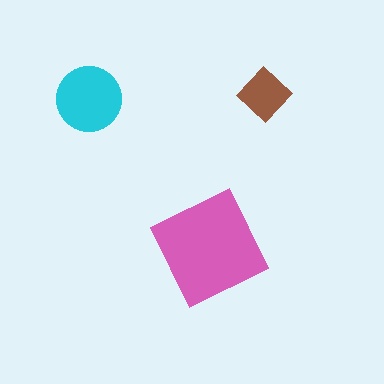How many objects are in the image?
There are 3 objects in the image.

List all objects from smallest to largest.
The brown diamond, the cyan circle, the pink diamond.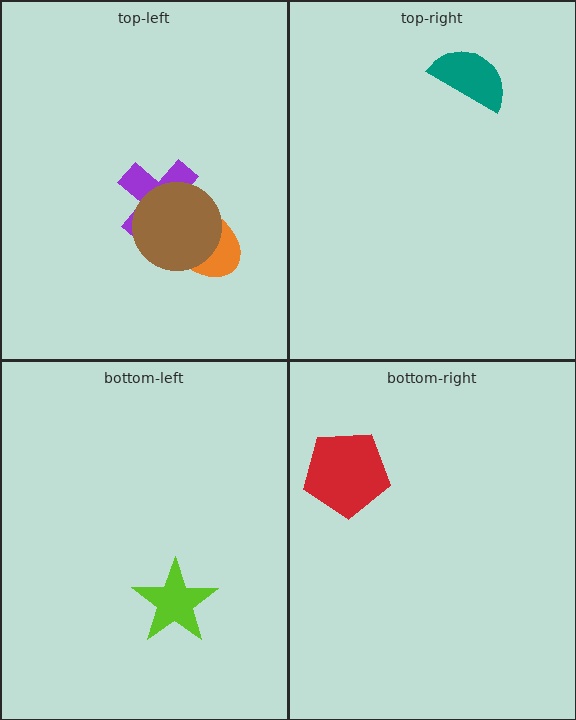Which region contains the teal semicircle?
The top-right region.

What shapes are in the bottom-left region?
The lime star.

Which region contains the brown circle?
The top-left region.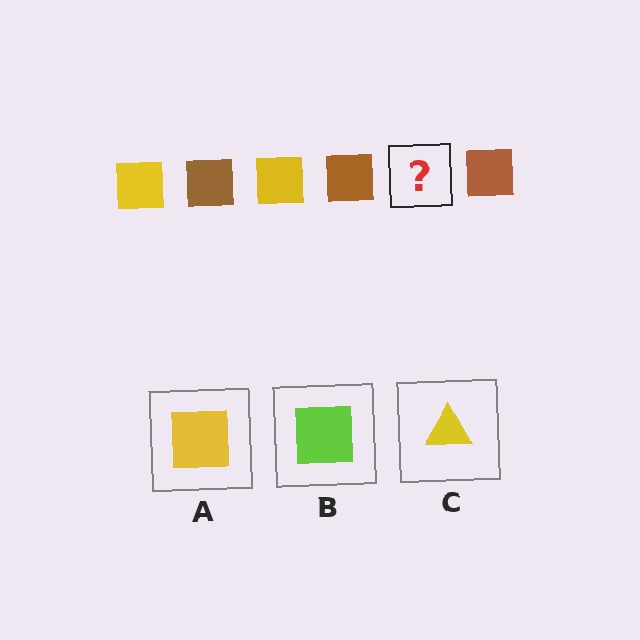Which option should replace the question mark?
Option A.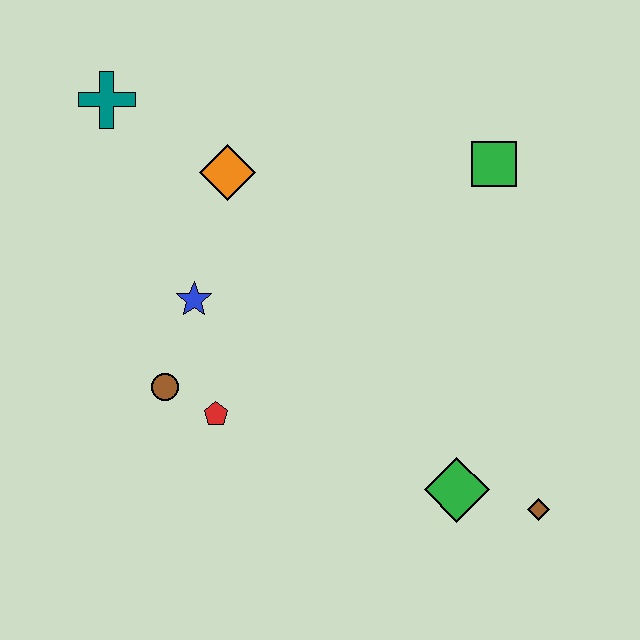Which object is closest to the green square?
The orange diamond is closest to the green square.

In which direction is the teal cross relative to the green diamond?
The teal cross is above the green diamond.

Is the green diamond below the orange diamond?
Yes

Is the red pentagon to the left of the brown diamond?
Yes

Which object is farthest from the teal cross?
The brown diamond is farthest from the teal cross.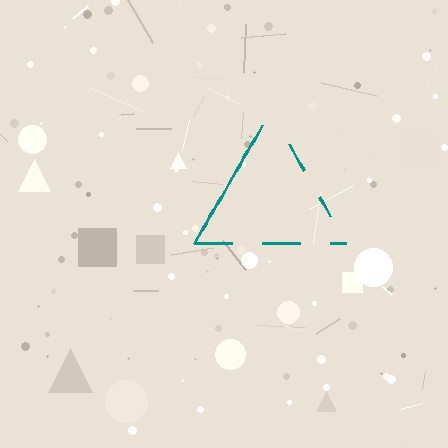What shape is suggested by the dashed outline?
The dashed outline suggests a triangle.